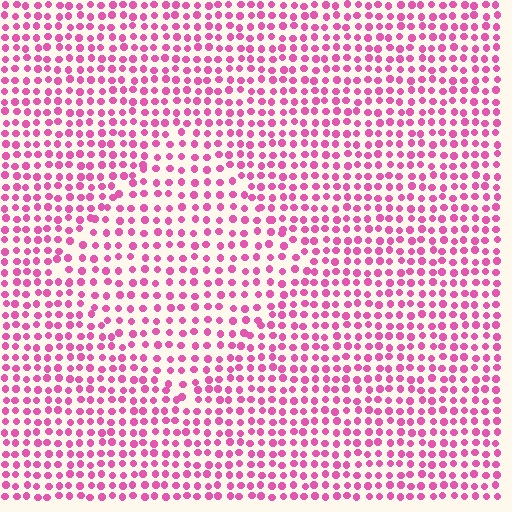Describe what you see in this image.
The image contains small pink elements arranged at two different densities. A diamond-shaped region is visible where the elements are less densely packed than the surrounding area.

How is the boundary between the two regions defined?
The boundary is defined by a change in element density (approximately 1.4x ratio). All elements are the same color, size, and shape.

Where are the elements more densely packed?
The elements are more densely packed outside the diamond boundary.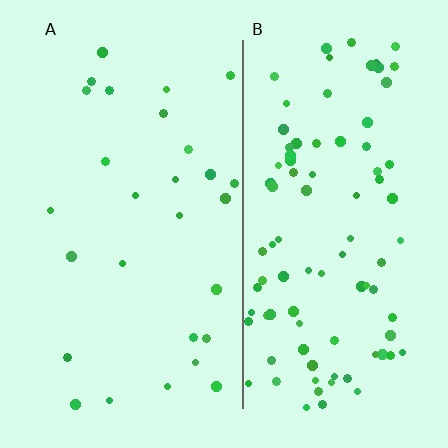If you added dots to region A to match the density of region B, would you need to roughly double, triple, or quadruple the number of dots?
Approximately triple.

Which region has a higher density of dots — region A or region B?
B (the right).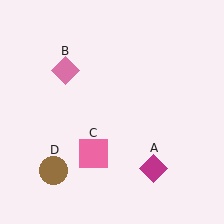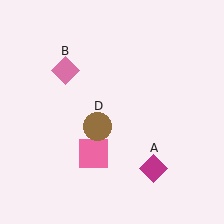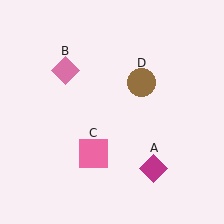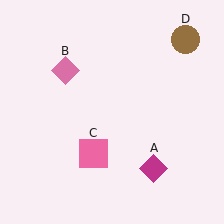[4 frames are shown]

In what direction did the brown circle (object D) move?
The brown circle (object D) moved up and to the right.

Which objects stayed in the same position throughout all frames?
Magenta diamond (object A) and pink diamond (object B) and pink square (object C) remained stationary.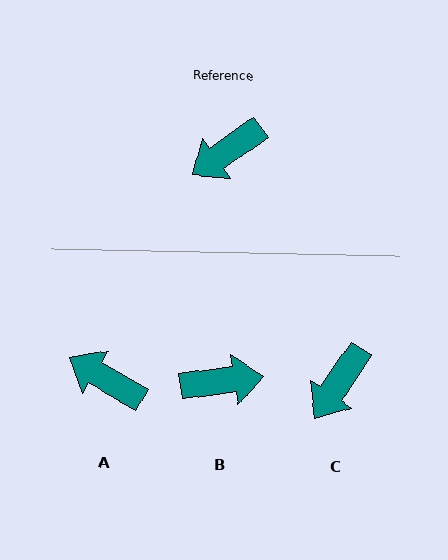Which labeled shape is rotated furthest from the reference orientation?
B, about 152 degrees away.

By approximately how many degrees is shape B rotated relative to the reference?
Approximately 152 degrees counter-clockwise.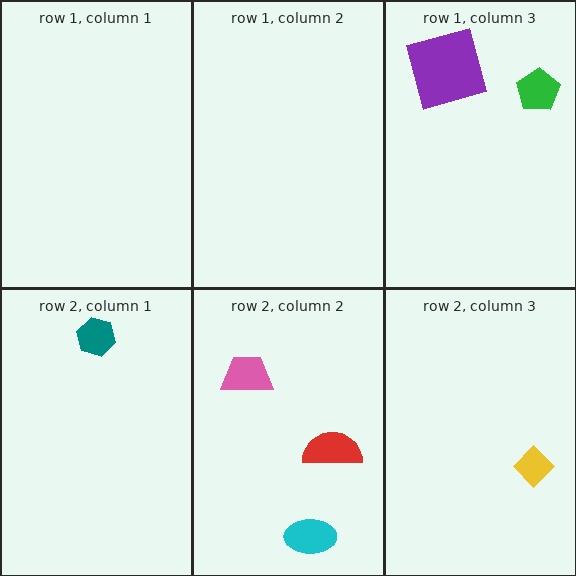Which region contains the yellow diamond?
The row 2, column 3 region.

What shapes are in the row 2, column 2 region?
The cyan ellipse, the red semicircle, the pink trapezoid.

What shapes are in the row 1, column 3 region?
The purple square, the green pentagon.